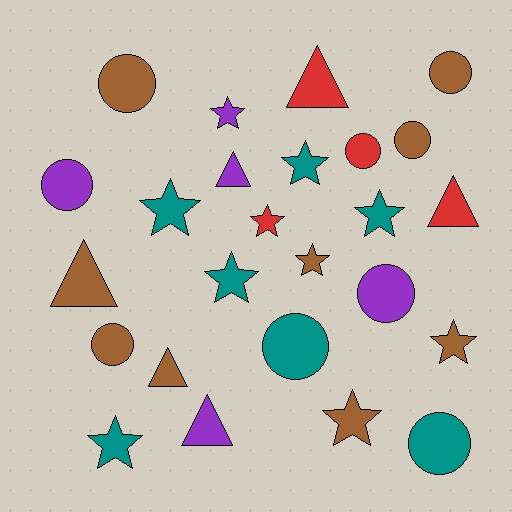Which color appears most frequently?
Brown, with 9 objects.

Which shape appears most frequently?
Star, with 10 objects.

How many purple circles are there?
There are 2 purple circles.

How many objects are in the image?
There are 25 objects.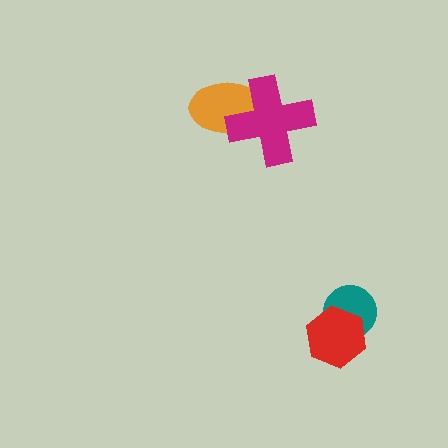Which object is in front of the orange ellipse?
The magenta cross is in front of the orange ellipse.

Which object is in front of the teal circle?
The red hexagon is in front of the teal circle.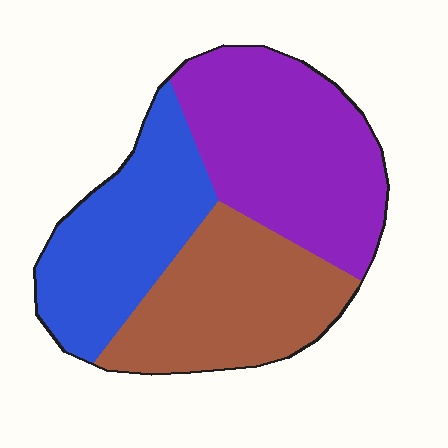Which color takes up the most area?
Purple, at roughly 40%.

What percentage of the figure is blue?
Blue takes up about one third (1/3) of the figure.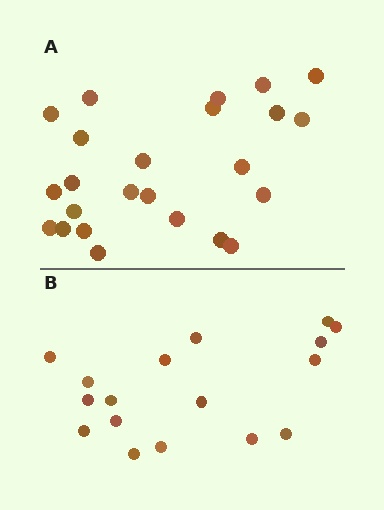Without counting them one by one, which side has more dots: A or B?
Region A (the top region) has more dots.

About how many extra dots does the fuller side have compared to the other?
Region A has roughly 8 or so more dots than region B.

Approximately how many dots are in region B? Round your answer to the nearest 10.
About 20 dots. (The exact count is 17, which rounds to 20.)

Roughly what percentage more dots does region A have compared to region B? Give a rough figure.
About 40% more.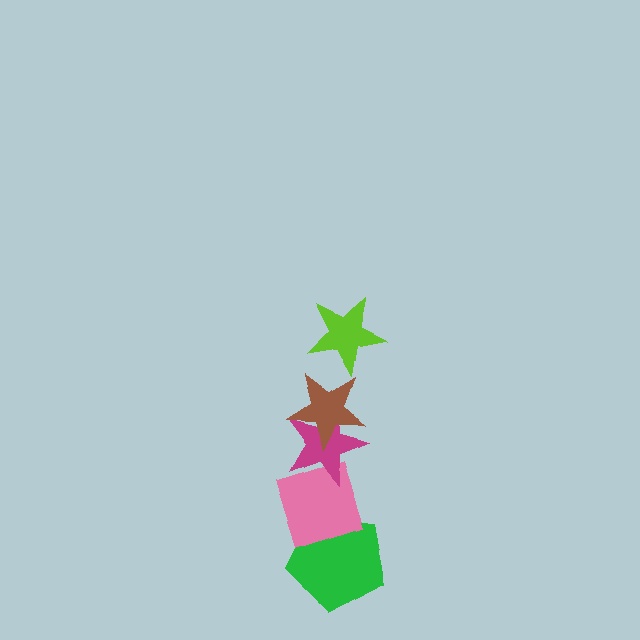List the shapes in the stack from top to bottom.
From top to bottom: the lime star, the brown star, the magenta star, the pink diamond, the green pentagon.